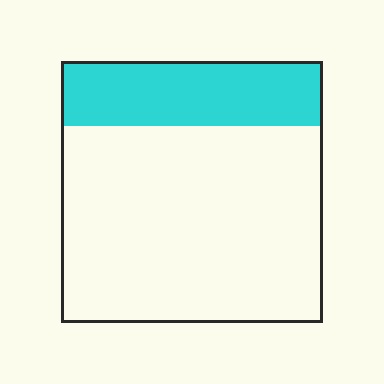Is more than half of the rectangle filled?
No.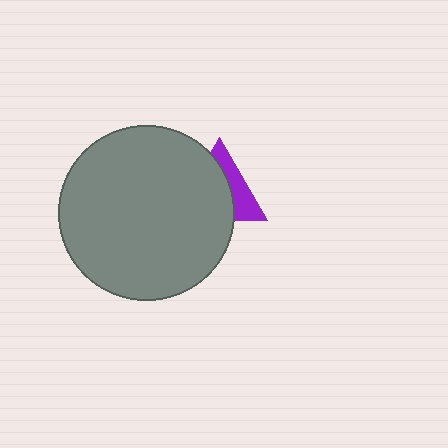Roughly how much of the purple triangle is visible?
A small part of it is visible (roughly 37%).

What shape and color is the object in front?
The object in front is a gray circle.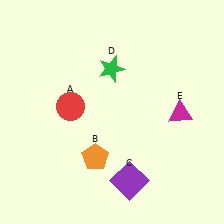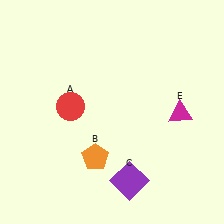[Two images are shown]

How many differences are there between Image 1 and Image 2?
There is 1 difference between the two images.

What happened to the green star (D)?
The green star (D) was removed in Image 2. It was in the top-left area of Image 1.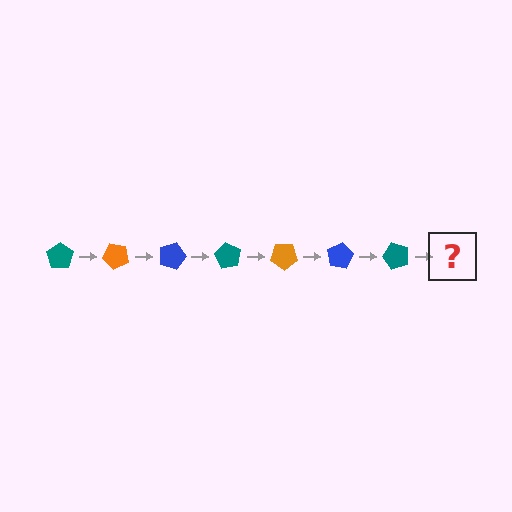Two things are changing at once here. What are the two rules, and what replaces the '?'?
The two rules are that it rotates 45 degrees each step and the color cycles through teal, orange, and blue. The '?' should be an orange pentagon, rotated 315 degrees from the start.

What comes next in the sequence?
The next element should be an orange pentagon, rotated 315 degrees from the start.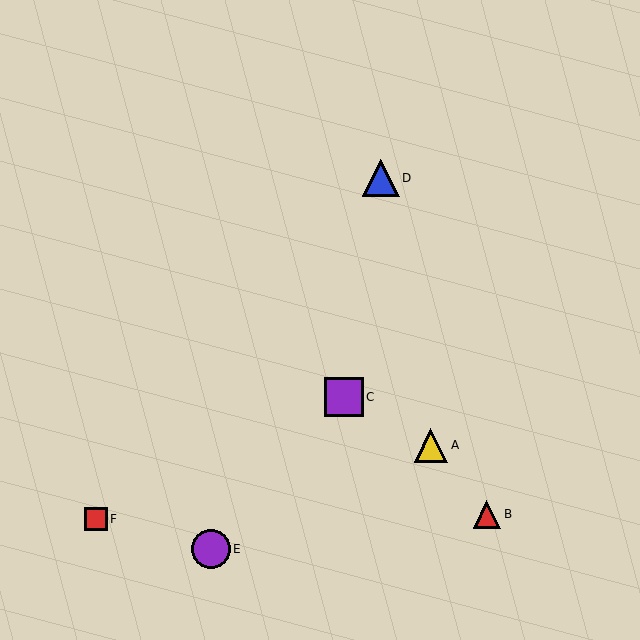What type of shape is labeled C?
Shape C is a purple square.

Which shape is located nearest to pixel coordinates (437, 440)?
The yellow triangle (labeled A) at (431, 445) is nearest to that location.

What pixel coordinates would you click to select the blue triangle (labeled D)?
Click at (381, 178) to select the blue triangle D.